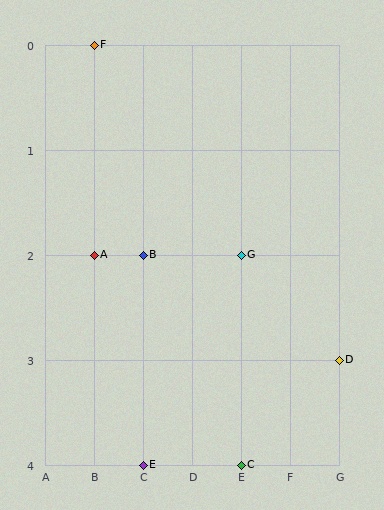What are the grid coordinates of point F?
Point F is at grid coordinates (B, 0).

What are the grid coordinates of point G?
Point G is at grid coordinates (E, 2).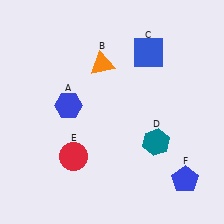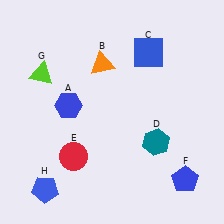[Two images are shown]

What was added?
A lime triangle (G), a blue pentagon (H) were added in Image 2.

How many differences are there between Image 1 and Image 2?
There are 2 differences between the two images.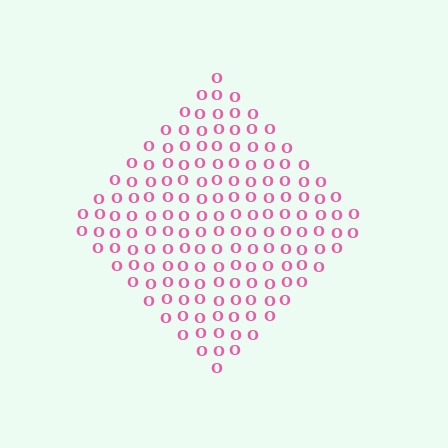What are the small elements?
The small elements are letter O's.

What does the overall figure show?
The overall figure shows a diamond.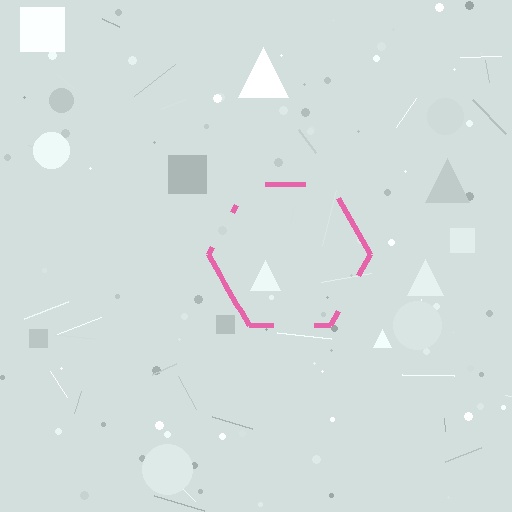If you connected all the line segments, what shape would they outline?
They would outline a hexagon.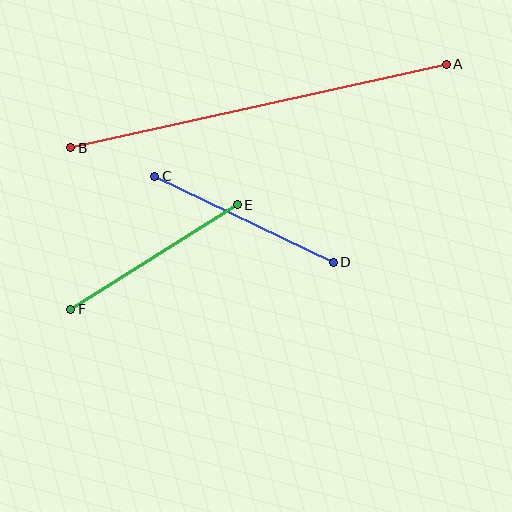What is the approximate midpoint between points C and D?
The midpoint is at approximately (244, 219) pixels.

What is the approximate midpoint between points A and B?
The midpoint is at approximately (258, 106) pixels.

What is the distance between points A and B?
The distance is approximately 385 pixels.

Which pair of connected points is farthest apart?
Points A and B are farthest apart.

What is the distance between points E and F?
The distance is approximately 197 pixels.